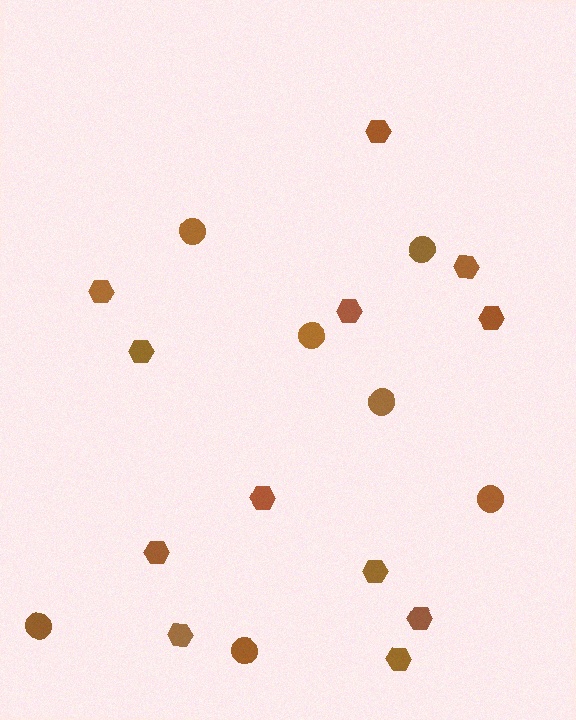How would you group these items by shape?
There are 2 groups: one group of circles (7) and one group of hexagons (12).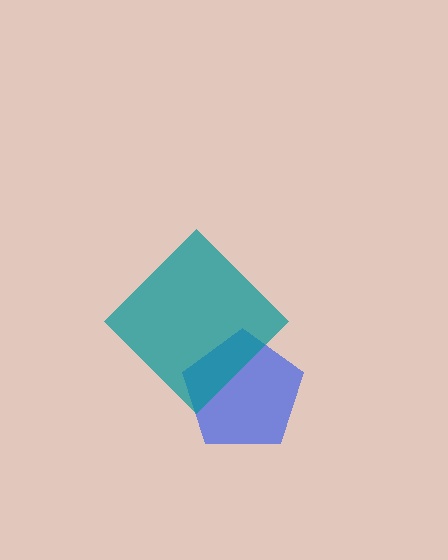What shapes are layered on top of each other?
The layered shapes are: a blue pentagon, a teal diamond.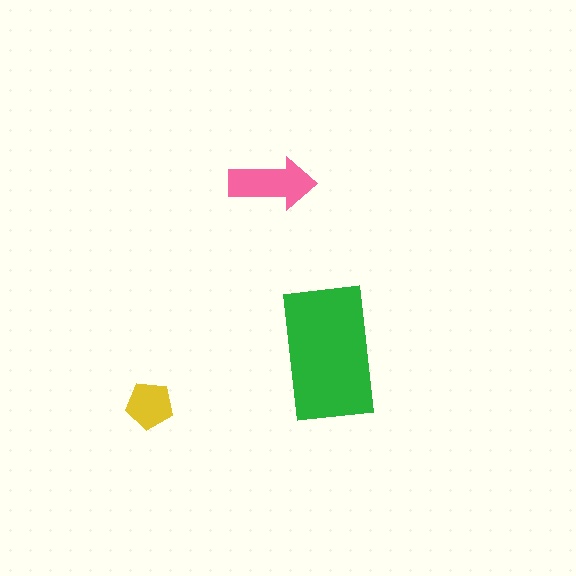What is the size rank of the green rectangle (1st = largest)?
1st.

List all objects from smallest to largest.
The yellow pentagon, the pink arrow, the green rectangle.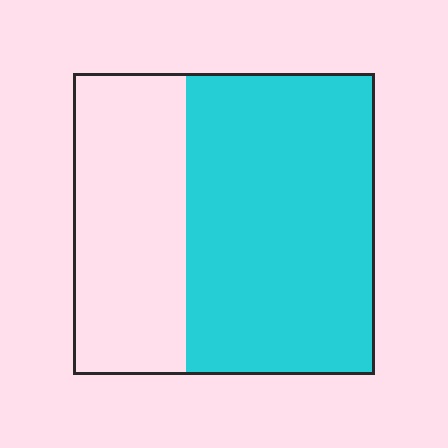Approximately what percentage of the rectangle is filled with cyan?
Approximately 65%.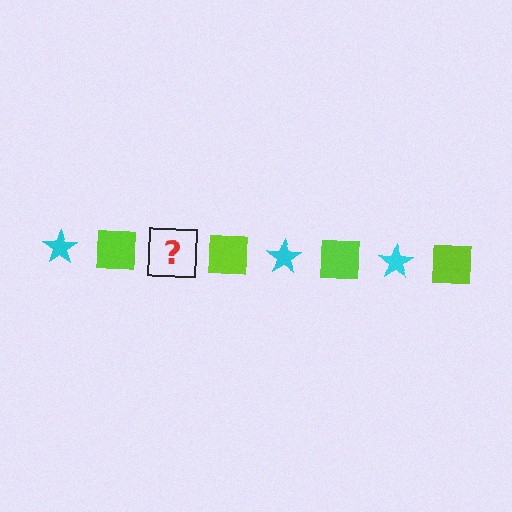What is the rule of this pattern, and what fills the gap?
The rule is that the pattern alternates between cyan star and lime square. The gap should be filled with a cyan star.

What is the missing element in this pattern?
The missing element is a cyan star.